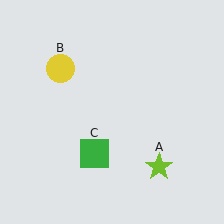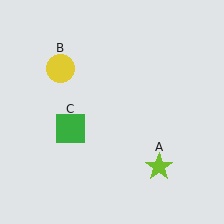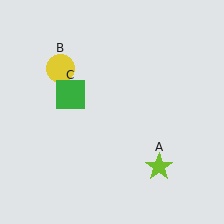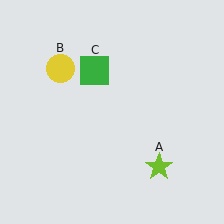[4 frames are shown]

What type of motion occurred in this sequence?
The green square (object C) rotated clockwise around the center of the scene.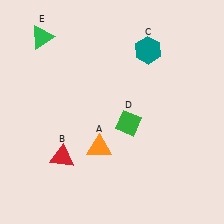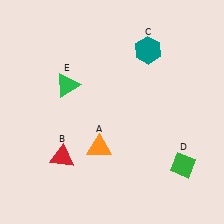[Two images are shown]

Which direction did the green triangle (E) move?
The green triangle (E) moved down.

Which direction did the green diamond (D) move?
The green diamond (D) moved right.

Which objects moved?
The objects that moved are: the green diamond (D), the green triangle (E).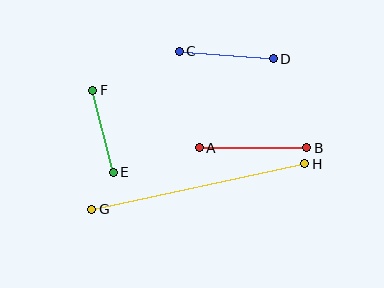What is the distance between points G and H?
The distance is approximately 218 pixels.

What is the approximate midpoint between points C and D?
The midpoint is at approximately (226, 55) pixels.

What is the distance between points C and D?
The distance is approximately 94 pixels.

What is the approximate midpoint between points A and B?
The midpoint is at approximately (253, 148) pixels.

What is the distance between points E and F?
The distance is approximately 85 pixels.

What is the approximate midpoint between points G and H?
The midpoint is at approximately (198, 186) pixels.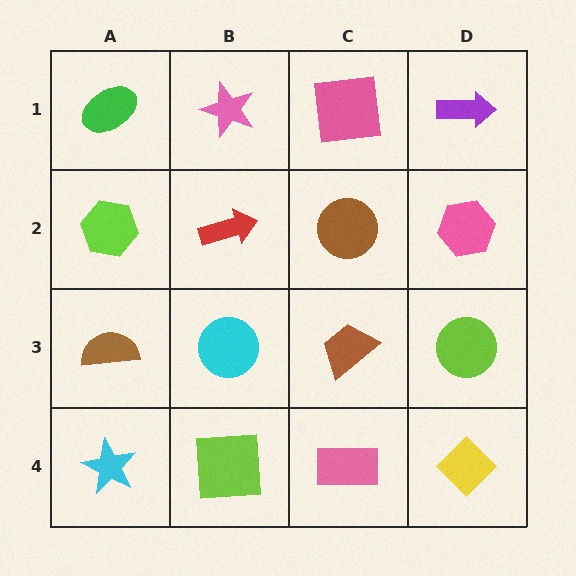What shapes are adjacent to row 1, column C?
A brown circle (row 2, column C), a pink star (row 1, column B), a purple arrow (row 1, column D).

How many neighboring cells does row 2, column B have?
4.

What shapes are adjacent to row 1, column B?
A red arrow (row 2, column B), a green ellipse (row 1, column A), a pink square (row 1, column C).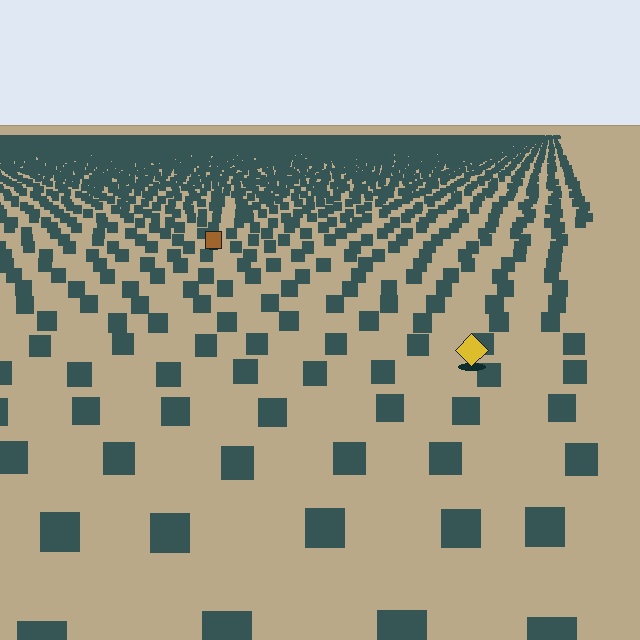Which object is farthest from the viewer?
The brown square is farthest from the viewer. It appears smaller and the ground texture around it is denser.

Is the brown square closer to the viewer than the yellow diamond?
No. The yellow diamond is closer — you can tell from the texture gradient: the ground texture is coarser near it.